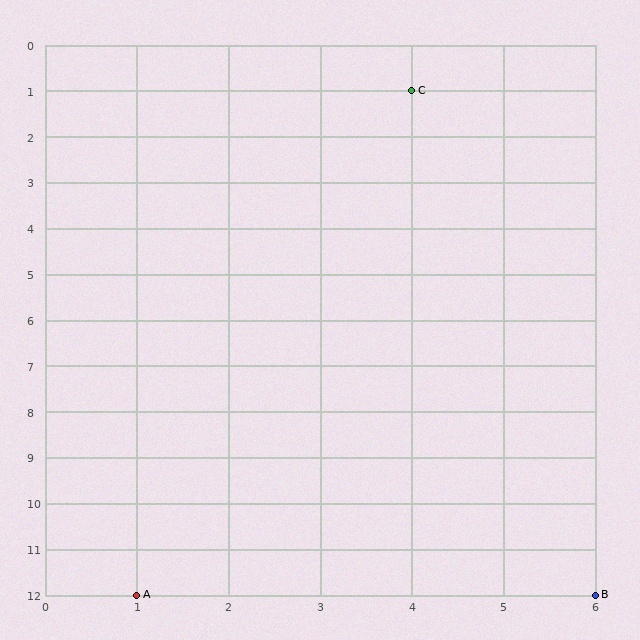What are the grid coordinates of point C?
Point C is at grid coordinates (4, 1).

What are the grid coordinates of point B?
Point B is at grid coordinates (6, 12).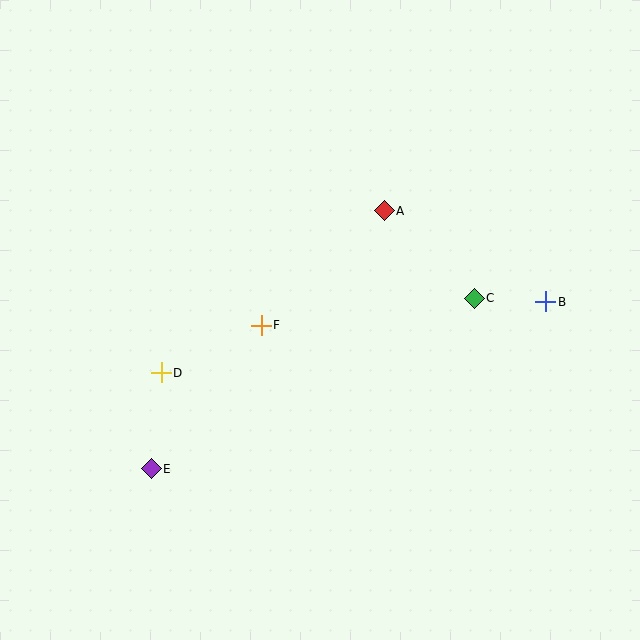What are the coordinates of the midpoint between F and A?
The midpoint between F and A is at (323, 268).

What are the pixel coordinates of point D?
Point D is at (161, 373).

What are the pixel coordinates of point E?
Point E is at (151, 469).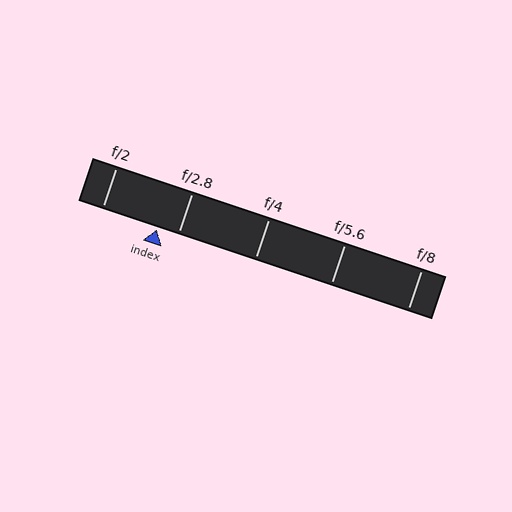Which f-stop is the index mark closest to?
The index mark is closest to f/2.8.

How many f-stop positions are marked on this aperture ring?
There are 5 f-stop positions marked.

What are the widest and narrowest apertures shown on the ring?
The widest aperture shown is f/2 and the narrowest is f/8.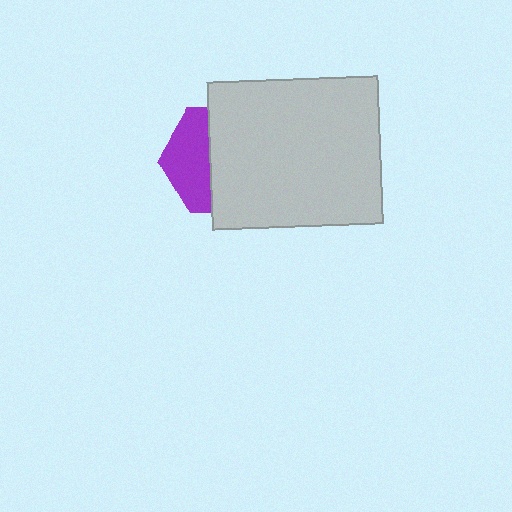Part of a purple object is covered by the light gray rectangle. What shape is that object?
It is a hexagon.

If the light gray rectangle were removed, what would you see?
You would see the complete purple hexagon.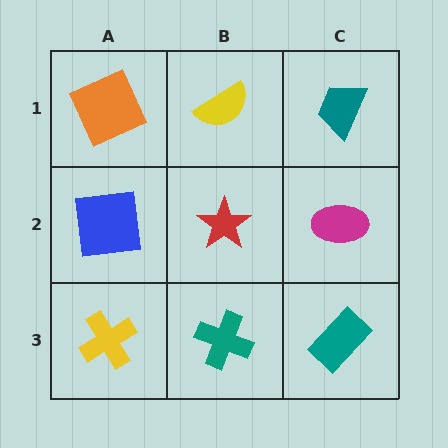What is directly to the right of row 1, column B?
A teal trapezoid.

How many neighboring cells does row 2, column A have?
3.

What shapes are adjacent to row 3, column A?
A blue square (row 2, column A), a teal cross (row 3, column B).